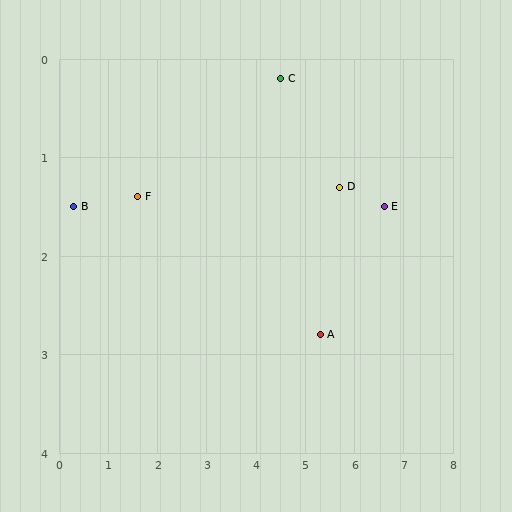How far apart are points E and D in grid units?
Points E and D are about 0.9 grid units apart.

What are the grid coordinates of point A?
Point A is at approximately (5.3, 2.8).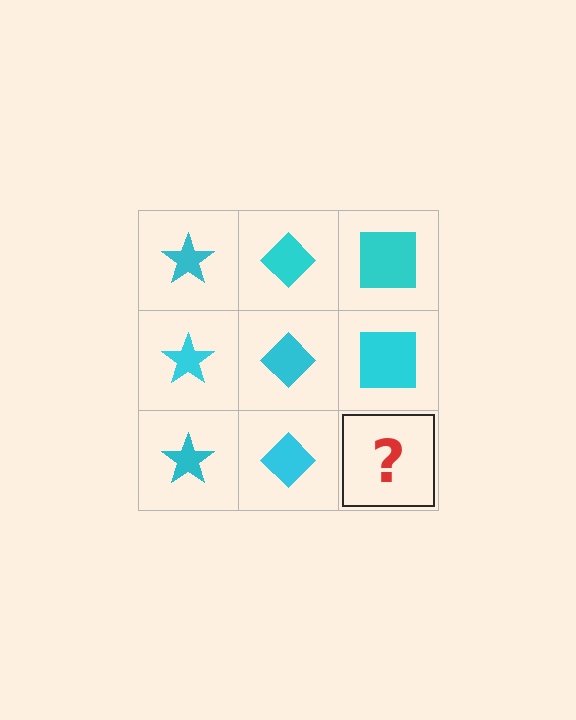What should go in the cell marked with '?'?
The missing cell should contain a cyan square.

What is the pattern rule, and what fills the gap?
The rule is that each column has a consistent shape. The gap should be filled with a cyan square.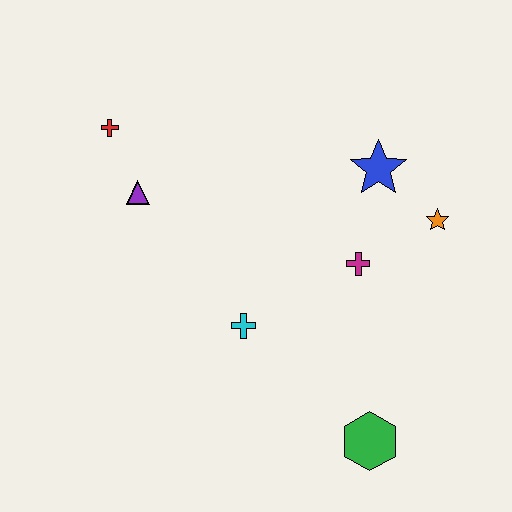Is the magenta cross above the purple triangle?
No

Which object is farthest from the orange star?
The red cross is farthest from the orange star.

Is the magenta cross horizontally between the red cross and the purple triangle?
No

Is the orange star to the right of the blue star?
Yes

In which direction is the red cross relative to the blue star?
The red cross is to the left of the blue star.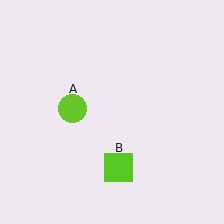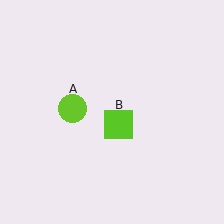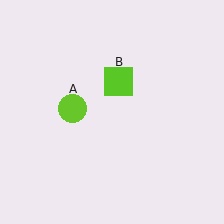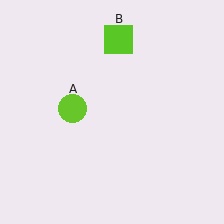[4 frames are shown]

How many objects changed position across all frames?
1 object changed position: lime square (object B).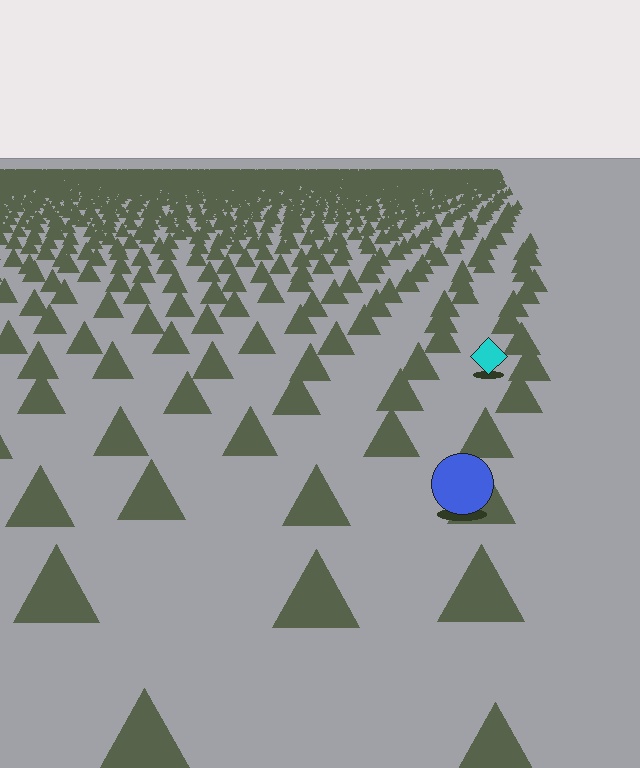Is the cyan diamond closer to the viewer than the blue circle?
No. The blue circle is closer — you can tell from the texture gradient: the ground texture is coarser near it.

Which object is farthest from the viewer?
The cyan diamond is farthest from the viewer. It appears smaller and the ground texture around it is denser.